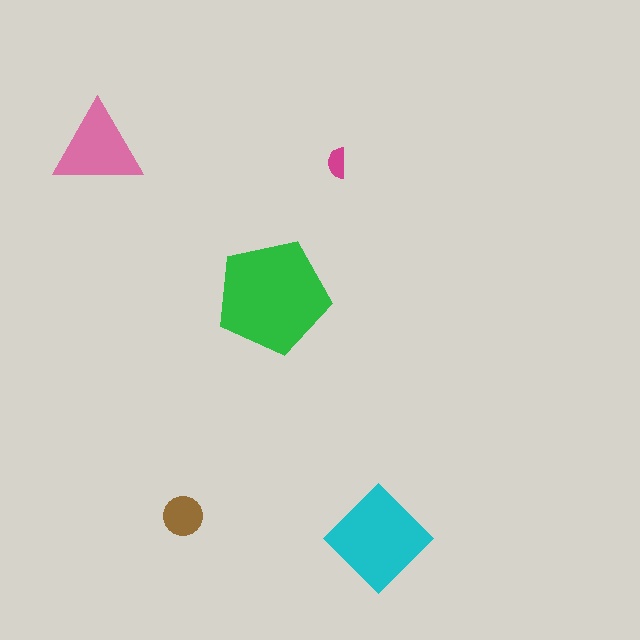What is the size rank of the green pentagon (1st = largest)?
1st.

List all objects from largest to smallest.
The green pentagon, the cyan diamond, the pink triangle, the brown circle, the magenta semicircle.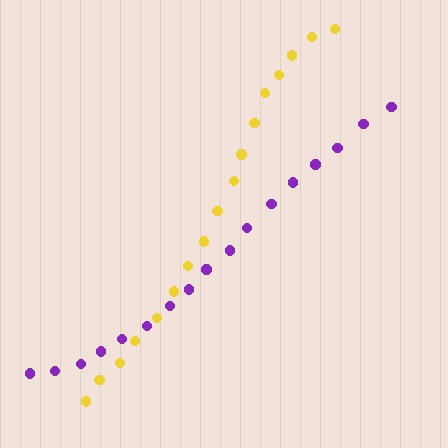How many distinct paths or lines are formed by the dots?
There are 2 distinct paths.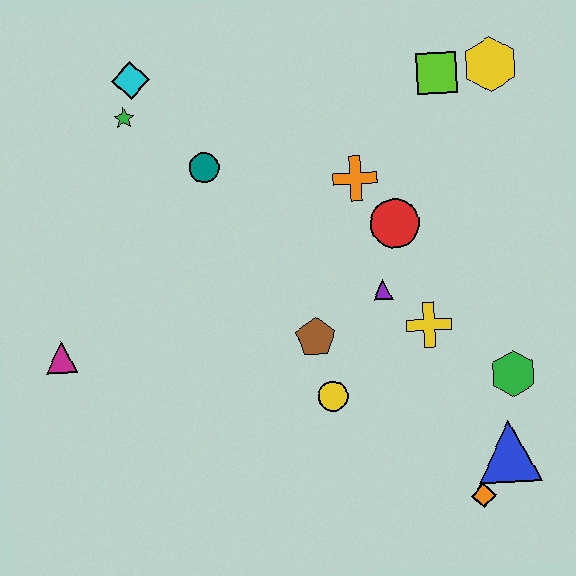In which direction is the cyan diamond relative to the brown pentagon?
The cyan diamond is above the brown pentagon.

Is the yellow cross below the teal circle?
Yes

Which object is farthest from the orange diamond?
The cyan diamond is farthest from the orange diamond.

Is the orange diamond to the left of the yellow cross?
No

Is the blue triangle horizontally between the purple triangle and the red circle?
No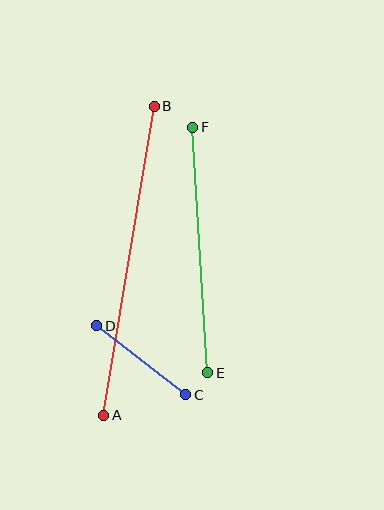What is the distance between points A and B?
The distance is approximately 313 pixels.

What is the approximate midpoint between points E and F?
The midpoint is at approximately (200, 250) pixels.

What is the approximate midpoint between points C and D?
The midpoint is at approximately (141, 360) pixels.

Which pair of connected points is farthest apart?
Points A and B are farthest apart.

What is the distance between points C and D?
The distance is approximately 113 pixels.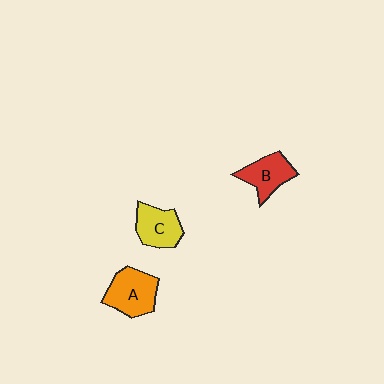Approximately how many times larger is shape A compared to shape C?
Approximately 1.2 times.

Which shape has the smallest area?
Shape B (red).